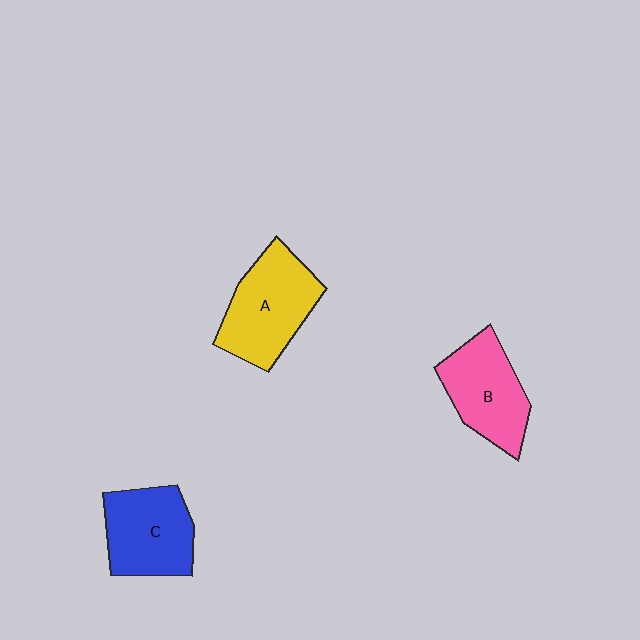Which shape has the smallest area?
Shape B (pink).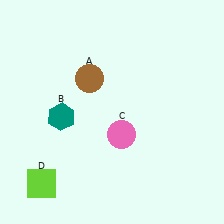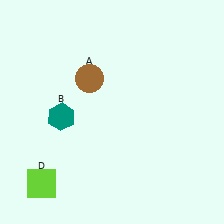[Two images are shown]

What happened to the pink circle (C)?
The pink circle (C) was removed in Image 2. It was in the bottom-right area of Image 1.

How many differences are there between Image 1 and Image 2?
There is 1 difference between the two images.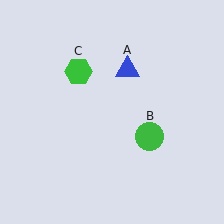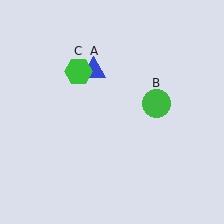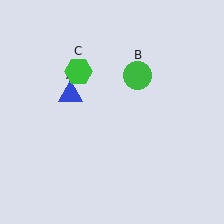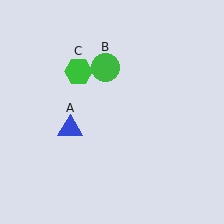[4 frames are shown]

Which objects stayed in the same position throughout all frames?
Green hexagon (object C) remained stationary.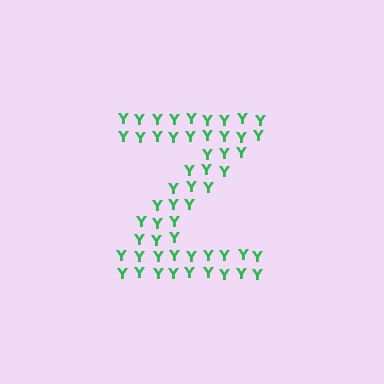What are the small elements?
The small elements are letter Y's.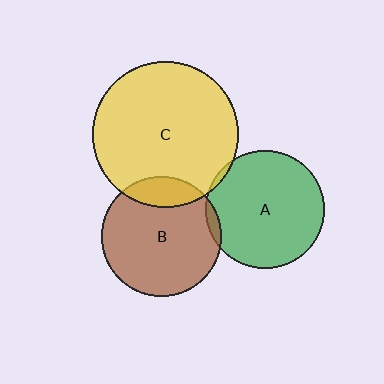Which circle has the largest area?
Circle C (yellow).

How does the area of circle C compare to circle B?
Approximately 1.5 times.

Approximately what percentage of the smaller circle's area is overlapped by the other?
Approximately 5%.